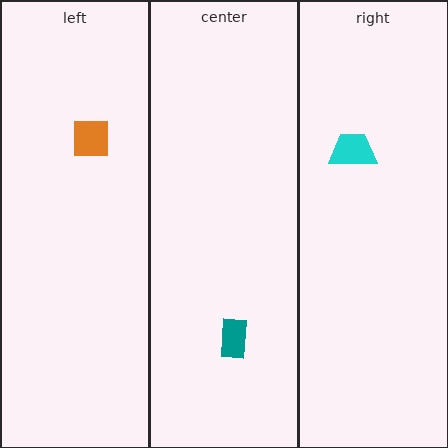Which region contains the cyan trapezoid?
The right region.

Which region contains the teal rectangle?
The center region.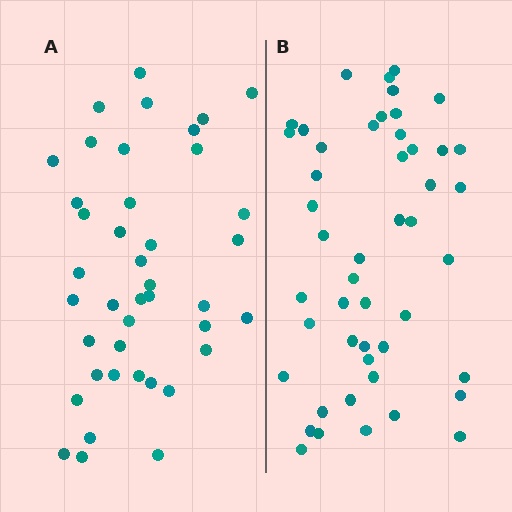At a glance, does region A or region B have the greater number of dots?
Region B (the right region) has more dots.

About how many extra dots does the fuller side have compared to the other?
Region B has roughly 8 or so more dots than region A.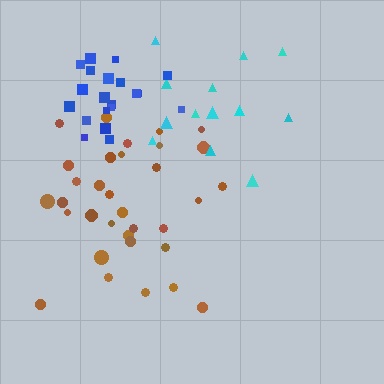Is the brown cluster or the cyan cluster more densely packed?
Brown.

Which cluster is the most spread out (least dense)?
Cyan.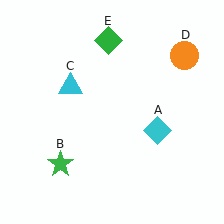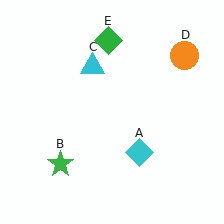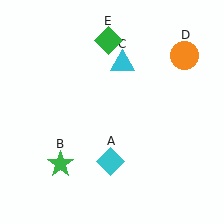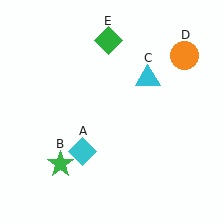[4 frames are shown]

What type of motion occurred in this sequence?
The cyan diamond (object A), cyan triangle (object C) rotated clockwise around the center of the scene.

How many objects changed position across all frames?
2 objects changed position: cyan diamond (object A), cyan triangle (object C).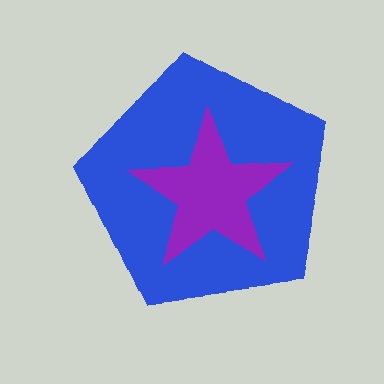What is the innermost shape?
The purple star.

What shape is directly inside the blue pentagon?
The purple star.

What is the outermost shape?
The blue pentagon.